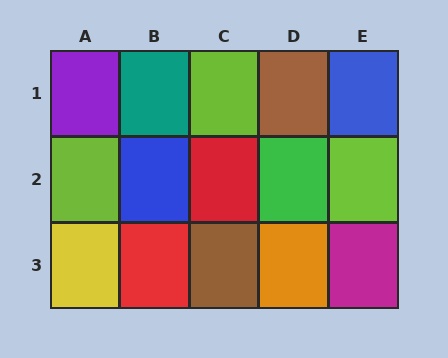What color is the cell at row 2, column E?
Lime.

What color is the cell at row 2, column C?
Red.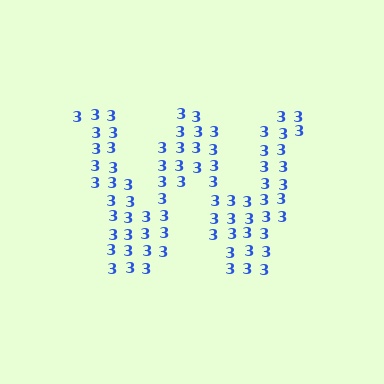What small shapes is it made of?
It is made of small digit 3's.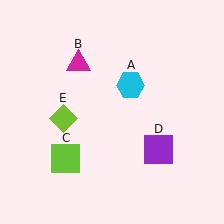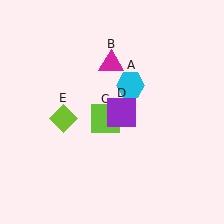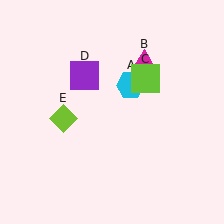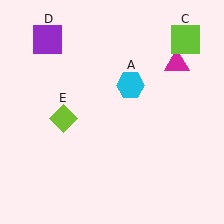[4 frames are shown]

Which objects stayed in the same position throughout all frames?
Cyan hexagon (object A) and lime diamond (object E) remained stationary.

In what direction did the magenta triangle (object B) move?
The magenta triangle (object B) moved right.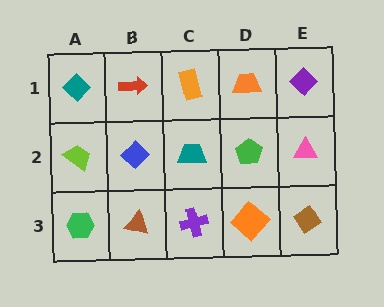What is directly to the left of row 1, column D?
An orange rectangle.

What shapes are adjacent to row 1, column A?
A lime trapezoid (row 2, column A), a red arrow (row 1, column B).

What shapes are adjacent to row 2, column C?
An orange rectangle (row 1, column C), a purple cross (row 3, column C), a blue diamond (row 2, column B), a green pentagon (row 2, column D).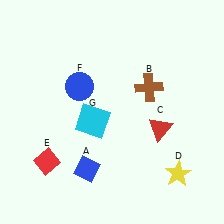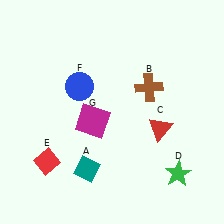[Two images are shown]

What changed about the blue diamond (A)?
In Image 1, A is blue. In Image 2, it changed to teal.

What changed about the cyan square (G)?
In Image 1, G is cyan. In Image 2, it changed to magenta.